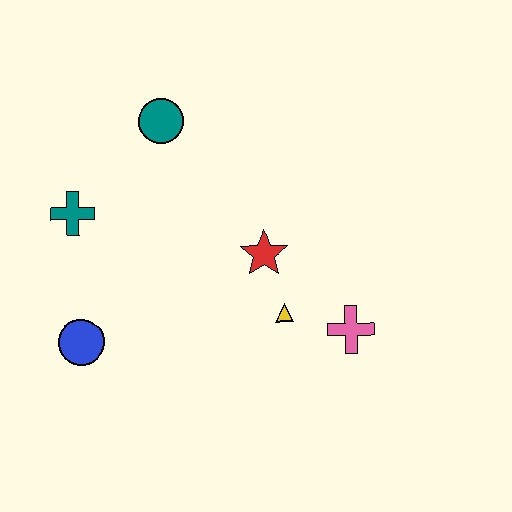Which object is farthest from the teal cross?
The pink cross is farthest from the teal cross.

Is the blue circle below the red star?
Yes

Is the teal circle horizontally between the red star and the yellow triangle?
No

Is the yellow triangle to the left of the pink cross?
Yes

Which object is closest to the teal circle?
The teal cross is closest to the teal circle.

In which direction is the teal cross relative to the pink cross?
The teal cross is to the left of the pink cross.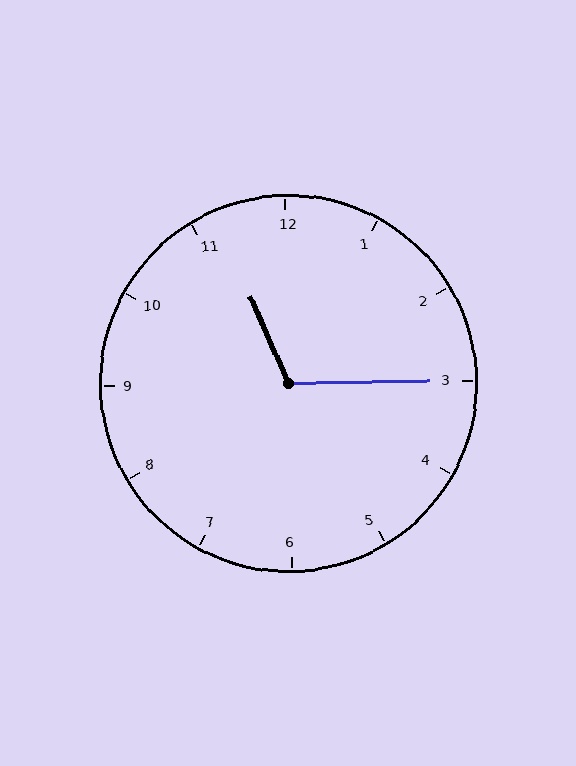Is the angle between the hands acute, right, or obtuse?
It is obtuse.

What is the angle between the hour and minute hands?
Approximately 112 degrees.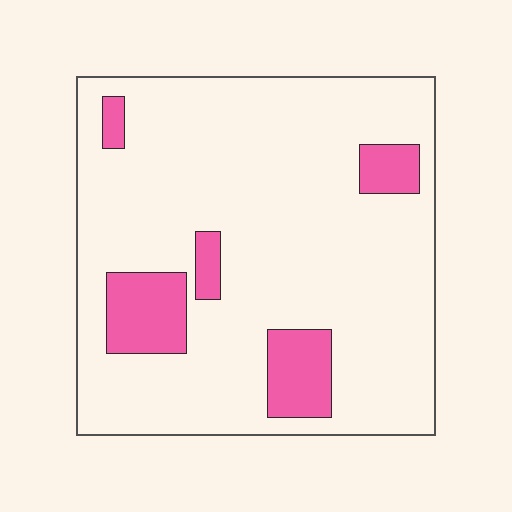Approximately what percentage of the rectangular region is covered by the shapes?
Approximately 15%.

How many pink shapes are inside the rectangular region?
5.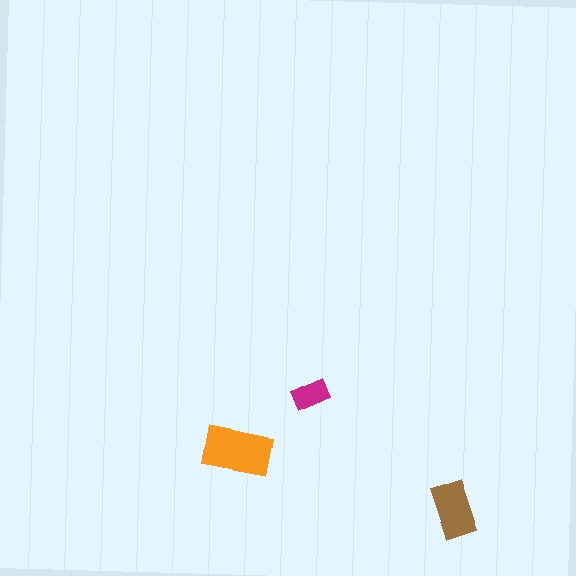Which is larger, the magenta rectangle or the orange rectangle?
The orange one.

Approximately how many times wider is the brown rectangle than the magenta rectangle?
About 1.5 times wider.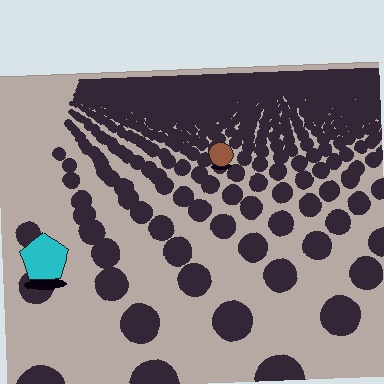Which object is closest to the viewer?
The cyan pentagon is closest. The texture marks near it are larger and more spread out.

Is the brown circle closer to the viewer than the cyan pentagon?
No. The cyan pentagon is closer — you can tell from the texture gradient: the ground texture is coarser near it.